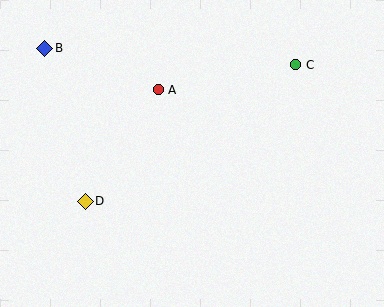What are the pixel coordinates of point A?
Point A is at (158, 90).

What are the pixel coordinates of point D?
Point D is at (85, 201).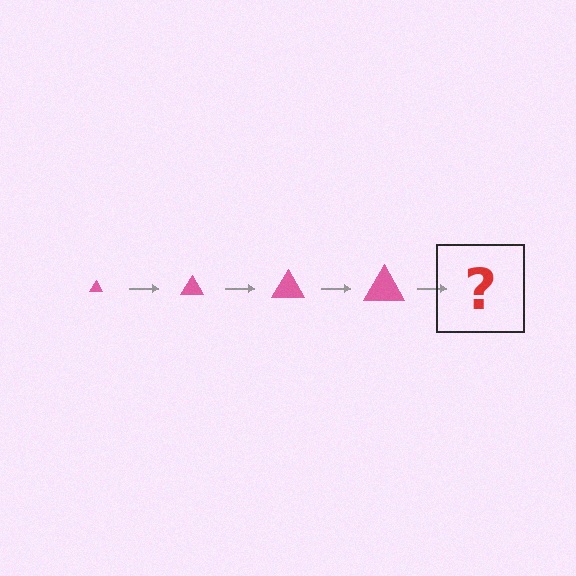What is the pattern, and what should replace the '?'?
The pattern is that the triangle gets progressively larger each step. The '?' should be a pink triangle, larger than the previous one.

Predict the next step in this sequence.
The next step is a pink triangle, larger than the previous one.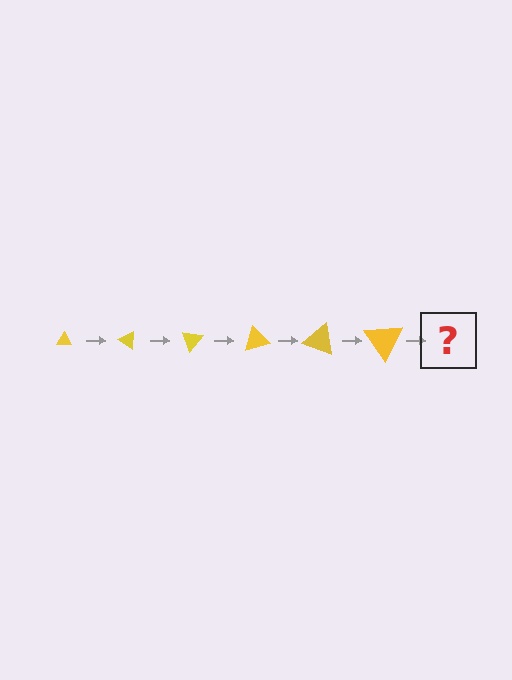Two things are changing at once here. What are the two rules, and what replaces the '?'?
The two rules are that the triangle grows larger each step and it rotates 35 degrees each step. The '?' should be a triangle, larger than the previous one and rotated 210 degrees from the start.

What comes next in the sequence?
The next element should be a triangle, larger than the previous one and rotated 210 degrees from the start.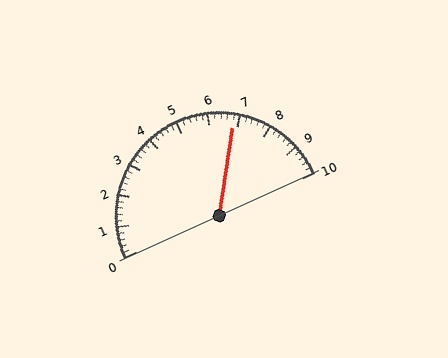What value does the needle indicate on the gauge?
The needle indicates approximately 6.8.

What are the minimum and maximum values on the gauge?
The gauge ranges from 0 to 10.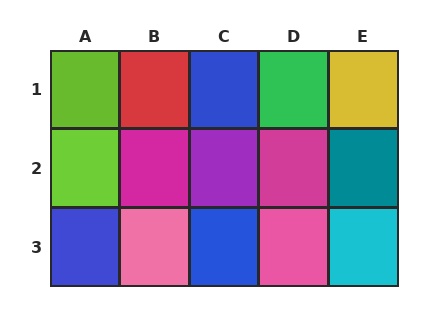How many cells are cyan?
1 cell is cyan.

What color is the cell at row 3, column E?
Cyan.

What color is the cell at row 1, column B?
Red.